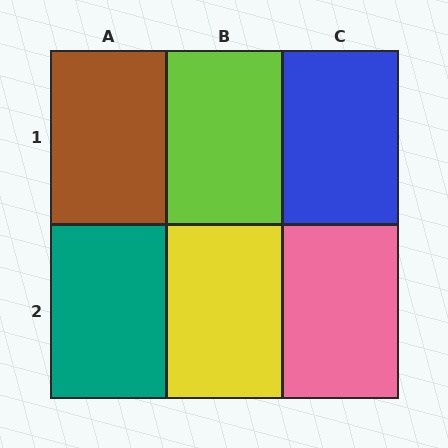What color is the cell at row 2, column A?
Teal.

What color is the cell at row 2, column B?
Yellow.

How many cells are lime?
1 cell is lime.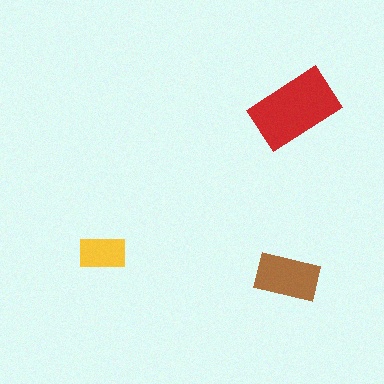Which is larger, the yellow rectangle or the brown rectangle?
The brown one.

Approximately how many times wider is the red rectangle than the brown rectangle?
About 1.5 times wider.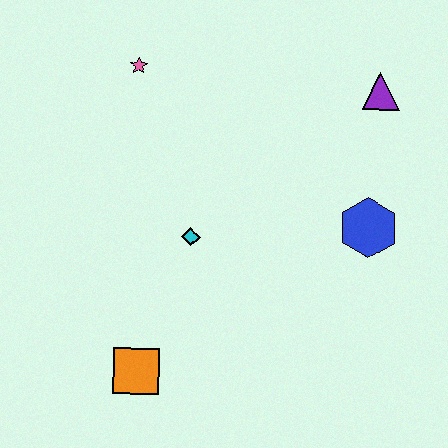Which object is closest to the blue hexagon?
The purple triangle is closest to the blue hexagon.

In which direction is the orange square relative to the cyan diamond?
The orange square is below the cyan diamond.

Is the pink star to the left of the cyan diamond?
Yes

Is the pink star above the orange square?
Yes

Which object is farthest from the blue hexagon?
The pink star is farthest from the blue hexagon.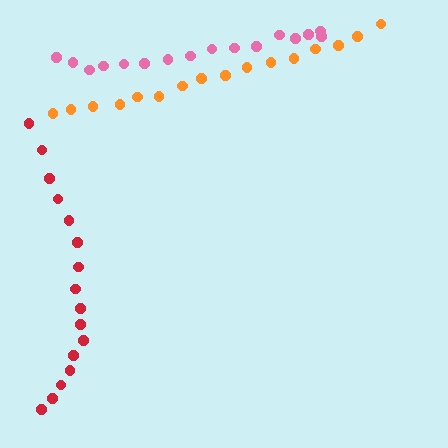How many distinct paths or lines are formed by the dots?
There are 3 distinct paths.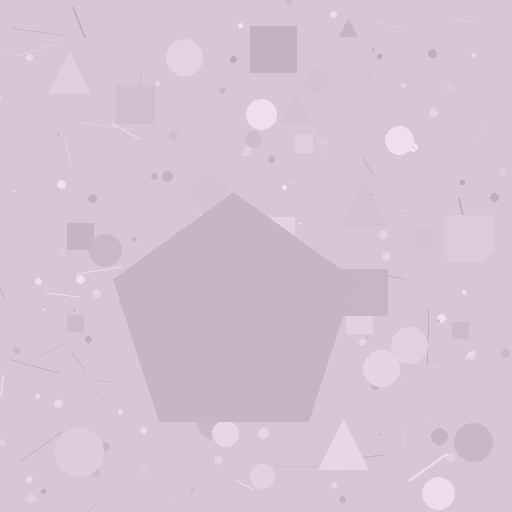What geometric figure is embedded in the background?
A pentagon is embedded in the background.